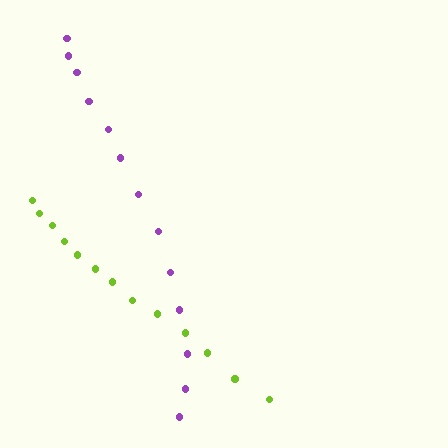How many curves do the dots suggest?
There are 2 distinct paths.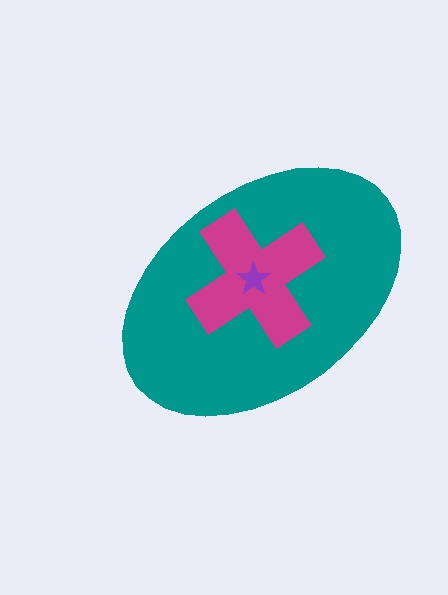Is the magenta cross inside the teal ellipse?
Yes.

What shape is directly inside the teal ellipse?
The magenta cross.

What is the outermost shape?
The teal ellipse.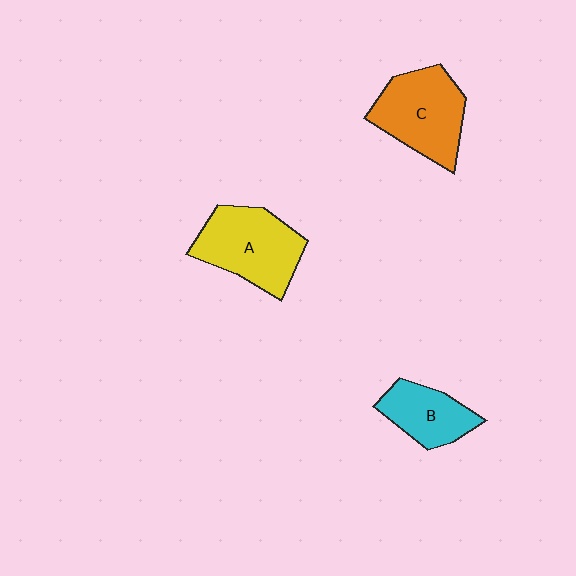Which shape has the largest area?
Shape A (yellow).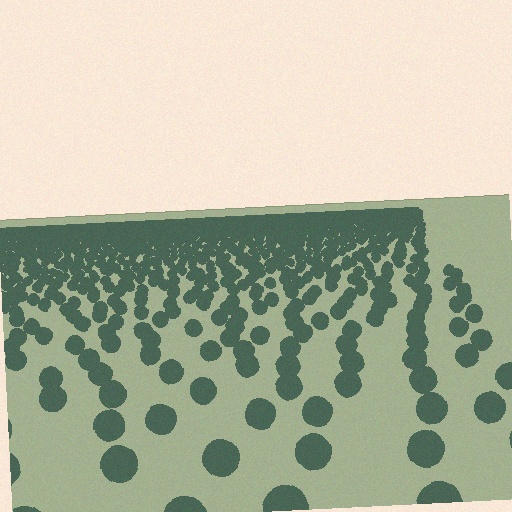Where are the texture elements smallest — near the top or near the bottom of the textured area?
Near the top.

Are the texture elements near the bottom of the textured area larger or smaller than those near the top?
Larger. Near the bottom, elements are closer to the viewer and appear at a bigger on-screen size.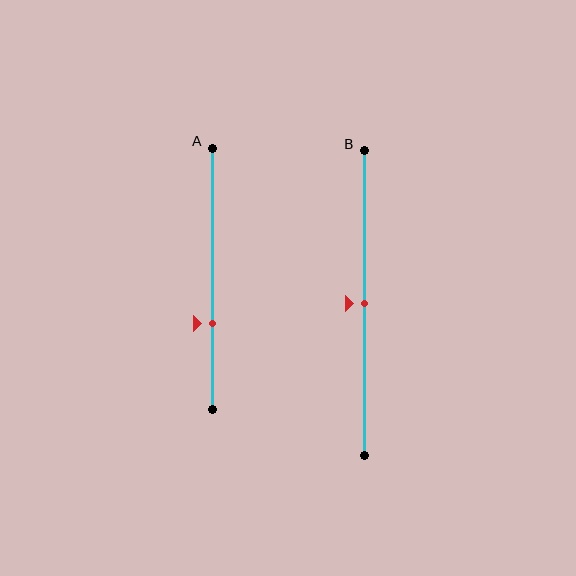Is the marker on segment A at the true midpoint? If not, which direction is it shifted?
No, the marker on segment A is shifted downward by about 17% of the segment length.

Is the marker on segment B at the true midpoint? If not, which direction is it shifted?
Yes, the marker on segment B is at the true midpoint.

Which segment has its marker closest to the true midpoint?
Segment B has its marker closest to the true midpoint.